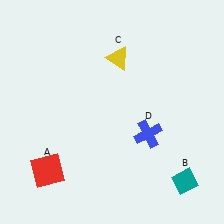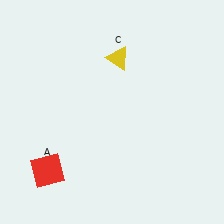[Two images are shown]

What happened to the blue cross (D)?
The blue cross (D) was removed in Image 2. It was in the bottom-right area of Image 1.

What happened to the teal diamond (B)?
The teal diamond (B) was removed in Image 2. It was in the bottom-right area of Image 1.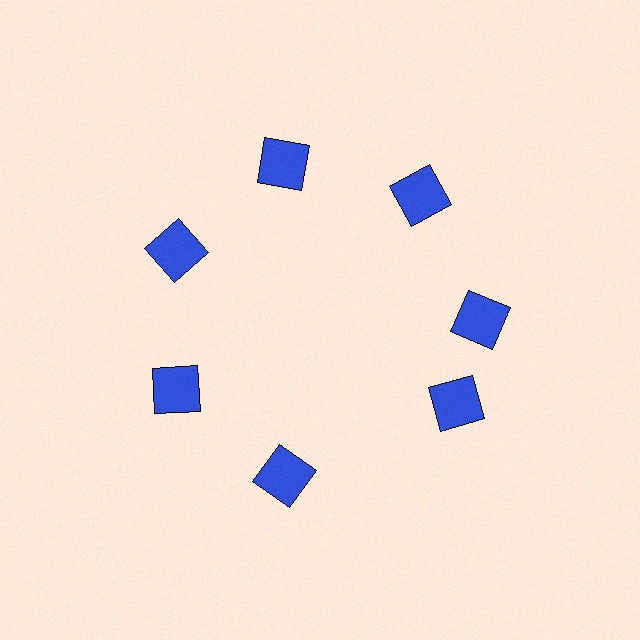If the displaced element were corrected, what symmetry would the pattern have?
It would have 7-fold rotational symmetry — the pattern would map onto itself every 51 degrees.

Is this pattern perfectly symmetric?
No. The 7 blue squares are arranged in a ring, but one element near the 5 o'clock position is rotated out of alignment along the ring, breaking the 7-fold rotational symmetry.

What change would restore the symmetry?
The symmetry would be restored by rotating it back into even spacing with its neighbors so that all 7 squares sit at equal angles and equal distance from the center.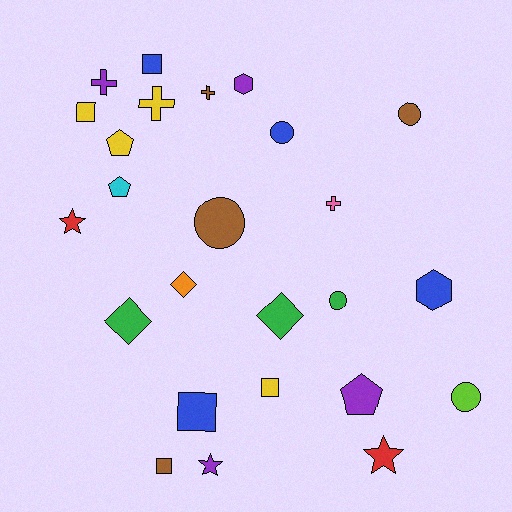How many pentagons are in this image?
There are 3 pentagons.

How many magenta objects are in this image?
There are no magenta objects.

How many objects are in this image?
There are 25 objects.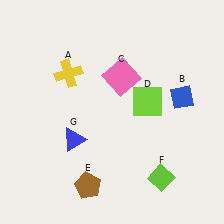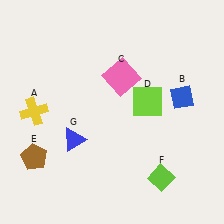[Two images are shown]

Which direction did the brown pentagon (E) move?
The brown pentagon (E) moved left.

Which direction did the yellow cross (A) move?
The yellow cross (A) moved down.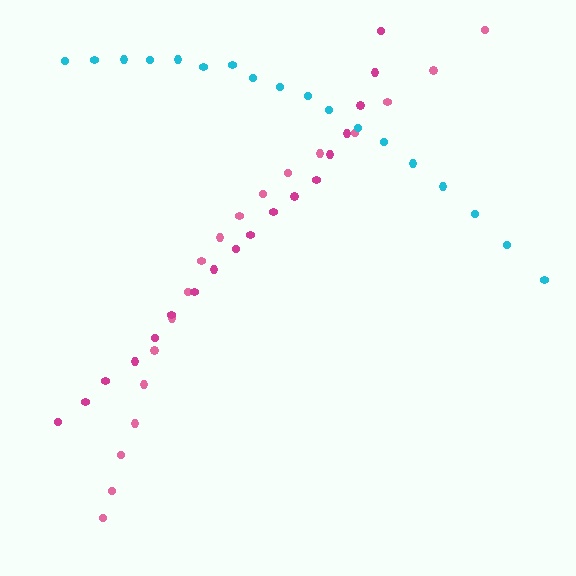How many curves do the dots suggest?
There are 3 distinct paths.